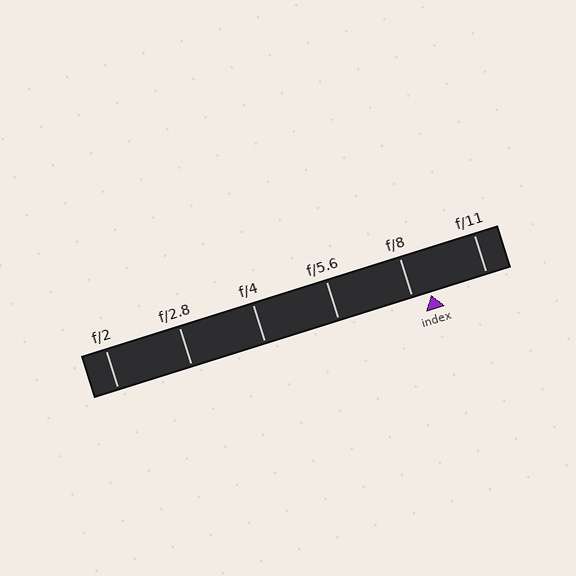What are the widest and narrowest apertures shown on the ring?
The widest aperture shown is f/2 and the narrowest is f/11.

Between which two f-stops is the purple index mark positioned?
The index mark is between f/8 and f/11.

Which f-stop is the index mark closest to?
The index mark is closest to f/8.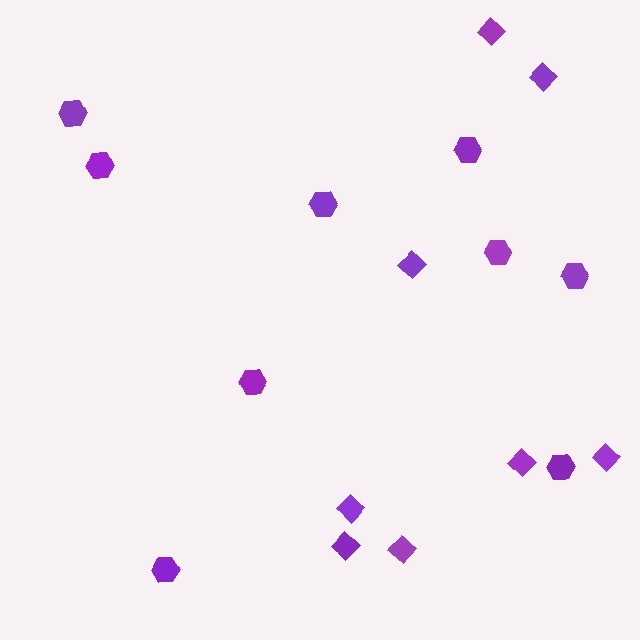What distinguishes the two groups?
There are 2 groups: one group of diamonds (8) and one group of hexagons (9).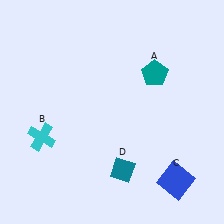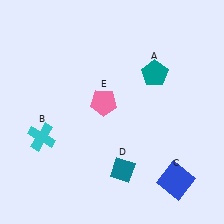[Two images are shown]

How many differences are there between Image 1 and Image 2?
There is 1 difference between the two images.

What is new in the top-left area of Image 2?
A pink pentagon (E) was added in the top-left area of Image 2.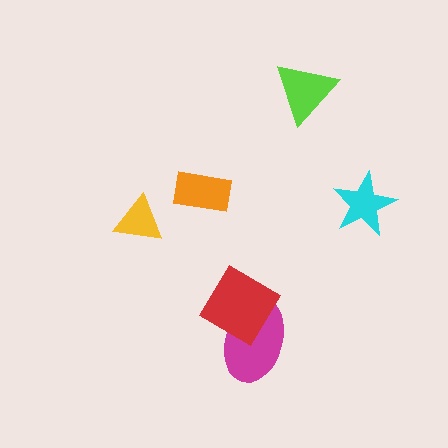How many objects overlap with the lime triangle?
0 objects overlap with the lime triangle.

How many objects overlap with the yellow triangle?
0 objects overlap with the yellow triangle.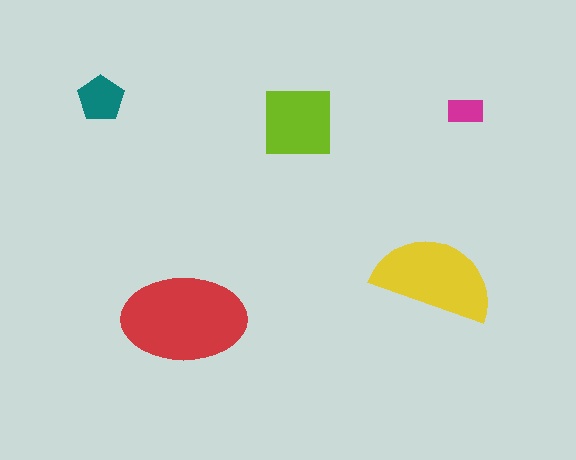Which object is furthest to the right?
The magenta rectangle is rightmost.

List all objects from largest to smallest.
The red ellipse, the yellow semicircle, the lime square, the teal pentagon, the magenta rectangle.